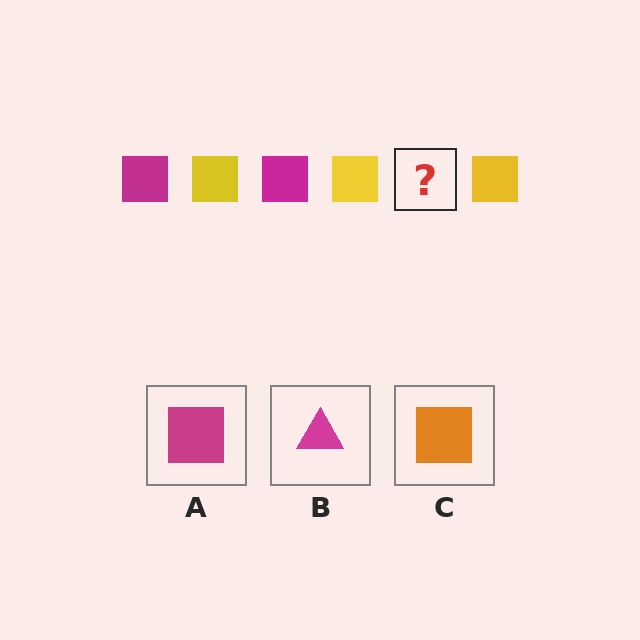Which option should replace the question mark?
Option A.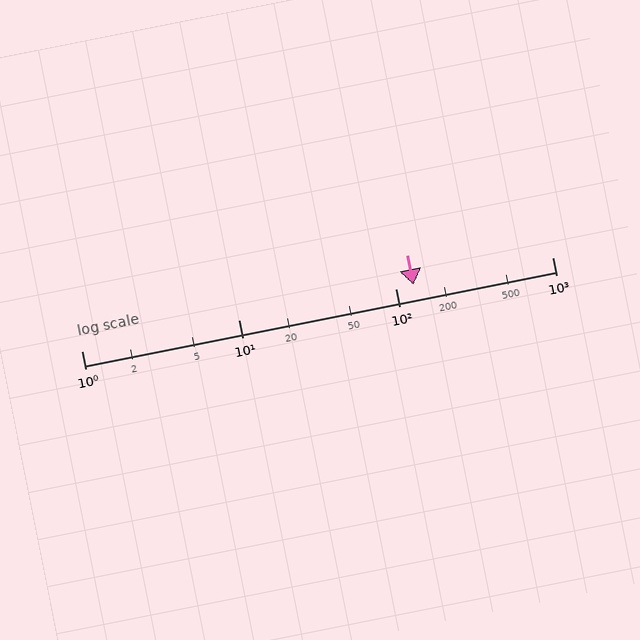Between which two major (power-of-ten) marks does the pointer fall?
The pointer is between 100 and 1000.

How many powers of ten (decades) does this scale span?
The scale spans 3 decades, from 1 to 1000.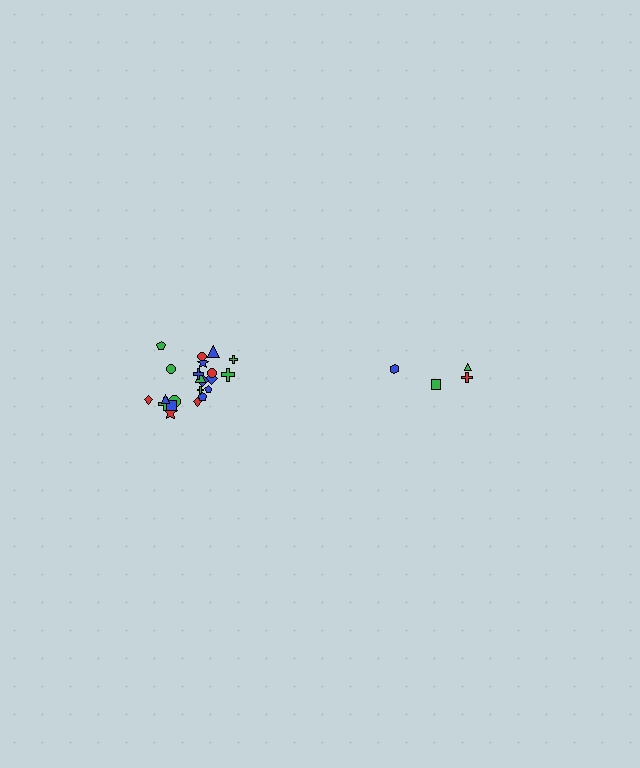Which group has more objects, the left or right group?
The left group.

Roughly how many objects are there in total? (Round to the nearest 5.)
Roughly 25 objects in total.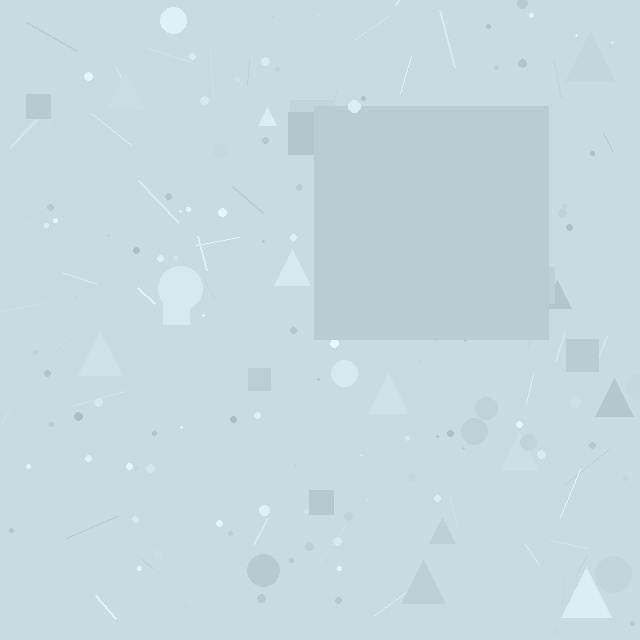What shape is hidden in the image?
A square is hidden in the image.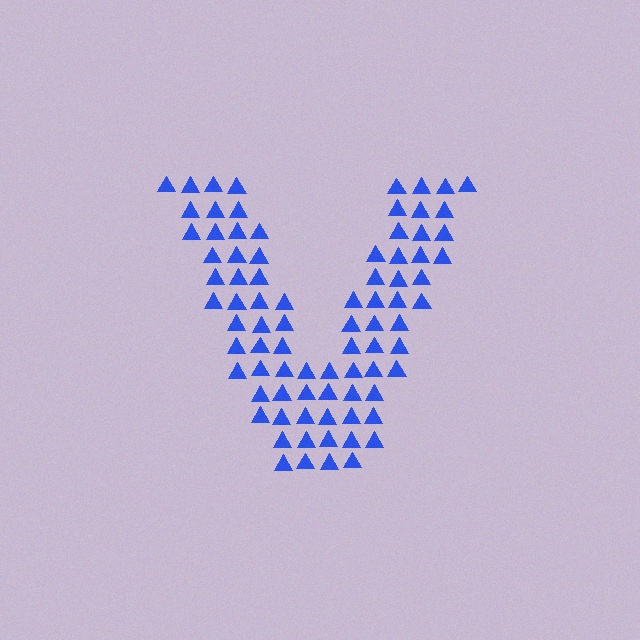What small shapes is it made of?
It is made of small triangles.